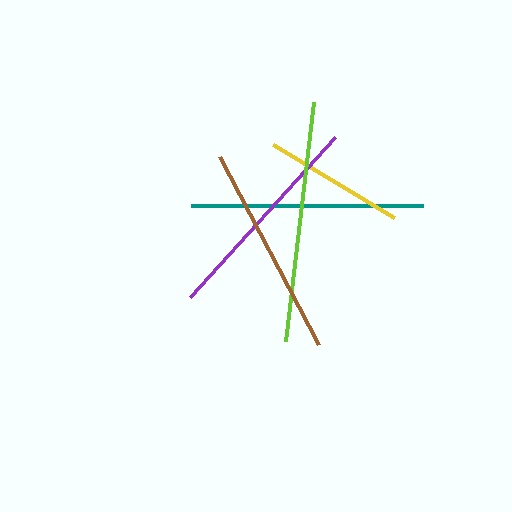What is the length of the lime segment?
The lime segment is approximately 241 pixels long.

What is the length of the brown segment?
The brown segment is approximately 213 pixels long.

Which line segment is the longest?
The lime line is the longest at approximately 241 pixels.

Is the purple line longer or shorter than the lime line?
The lime line is longer than the purple line.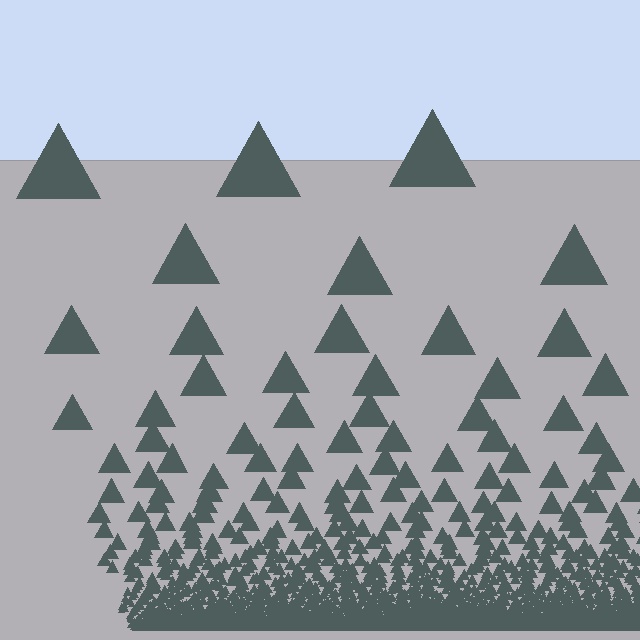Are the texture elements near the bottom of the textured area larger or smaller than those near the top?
Smaller. The gradient is inverted — elements near the bottom are smaller and denser.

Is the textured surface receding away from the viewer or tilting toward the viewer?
The surface appears to tilt toward the viewer. Texture elements get larger and sparser toward the top.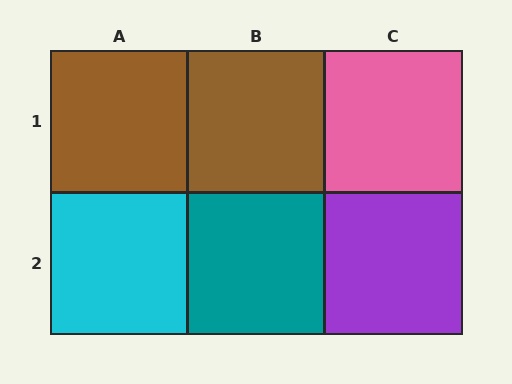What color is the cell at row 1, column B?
Brown.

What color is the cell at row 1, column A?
Brown.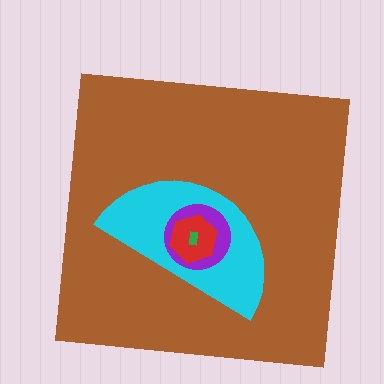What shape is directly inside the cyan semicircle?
The purple circle.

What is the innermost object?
The green rectangle.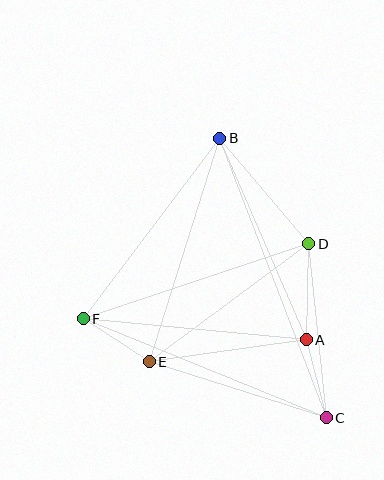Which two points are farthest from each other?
Points B and C are farthest from each other.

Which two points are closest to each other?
Points E and F are closest to each other.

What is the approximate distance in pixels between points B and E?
The distance between B and E is approximately 234 pixels.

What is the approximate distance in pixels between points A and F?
The distance between A and F is approximately 224 pixels.